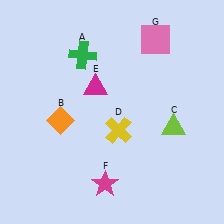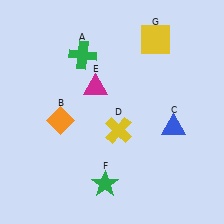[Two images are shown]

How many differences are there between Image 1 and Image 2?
There are 3 differences between the two images.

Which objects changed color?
C changed from lime to blue. F changed from magenta to green. G changed from pink to yellow.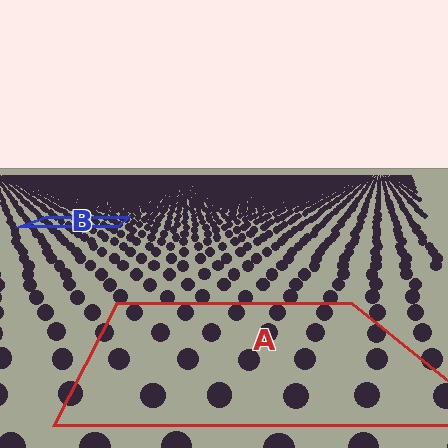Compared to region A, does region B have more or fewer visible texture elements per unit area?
Region B has more texture elements per unit area — they are packed more densely because it is farther away.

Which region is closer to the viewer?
Region A is closer. The texture elements there are larger and more spread out.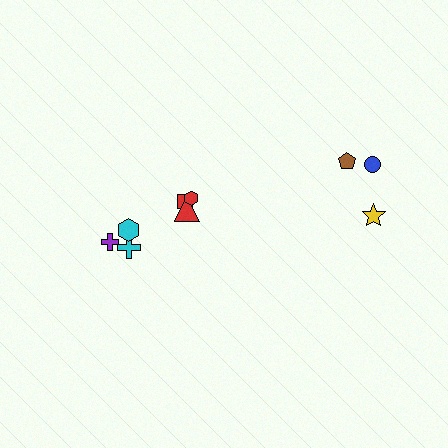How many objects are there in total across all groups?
There are 9 objects.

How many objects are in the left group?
There are 6 objects.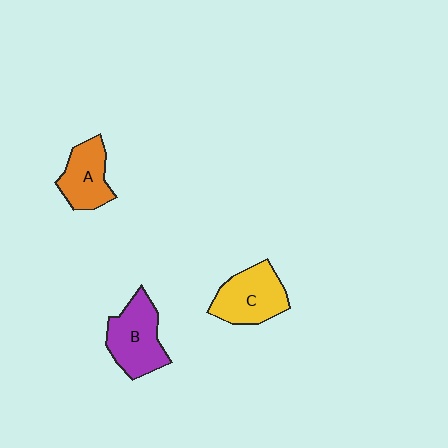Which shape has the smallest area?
Shape A (orange).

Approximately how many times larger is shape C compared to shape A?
Approximately 1.2 times.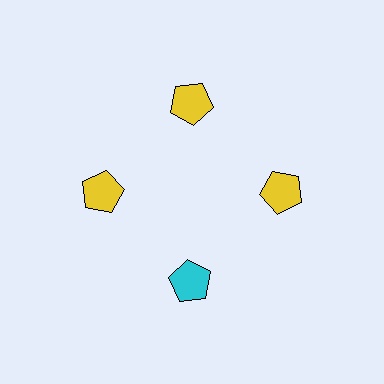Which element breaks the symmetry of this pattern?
The cyan pentagon at roughly the 6 o'clock position breaks the symmetry. All other shapes are yellow pentagons.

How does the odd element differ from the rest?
It has a different color: cyan instead of yellow.